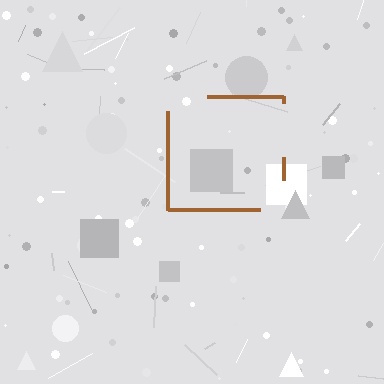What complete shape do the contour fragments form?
The contour fragments form a square.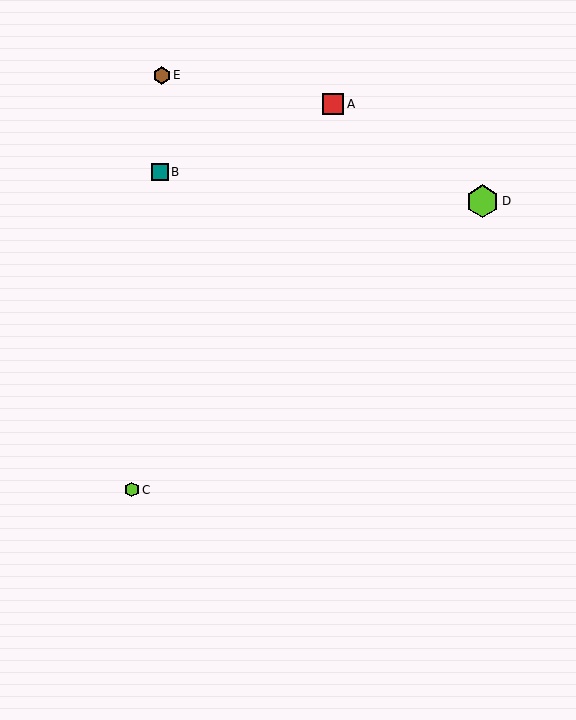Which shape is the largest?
The lime hexagon (labeled D) is the largest.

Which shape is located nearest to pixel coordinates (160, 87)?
The brown hexagon (labeled E) at (162, 75) is nearest to that location.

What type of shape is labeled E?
Shape E is a brown hexagon.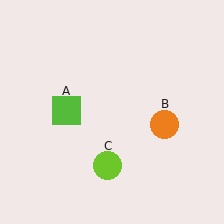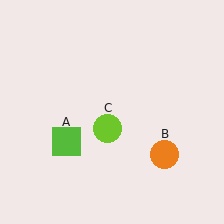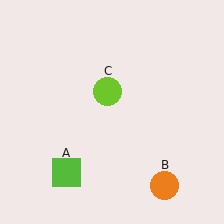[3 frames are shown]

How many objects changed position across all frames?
3 objects changed position: lime square (object A), orange circle (object B), lime circle (object C).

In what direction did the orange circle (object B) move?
The orange circle (object B) moved down.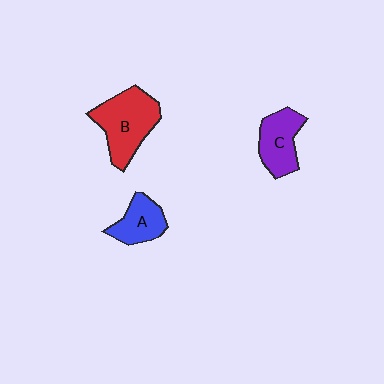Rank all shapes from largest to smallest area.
From largest to smallest: B (red), C (purple), A (blue).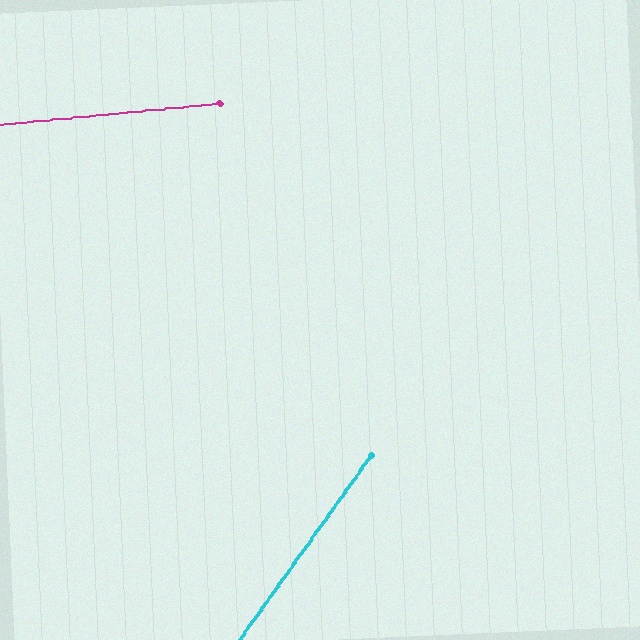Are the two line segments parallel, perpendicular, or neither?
Neither parallel nor perpendicular — they differ by about 49°.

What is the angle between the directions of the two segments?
Approximately 49 degrees.